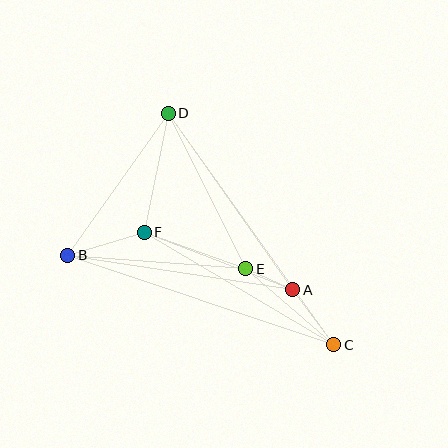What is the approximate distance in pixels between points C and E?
The distance between C and E is approximately 116 pixels.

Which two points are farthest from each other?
Points C and D are farthest from each other.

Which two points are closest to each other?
Points A and E are closest to each other.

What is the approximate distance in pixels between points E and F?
The distance between E and F is approximately 108 pixels.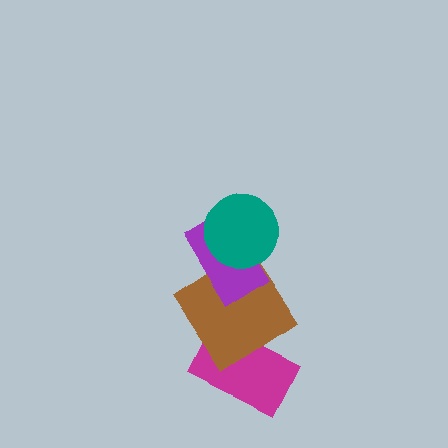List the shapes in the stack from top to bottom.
From top to bottom: the teal circle, the purple rectangle, the brown diamond, the magenta rectangle.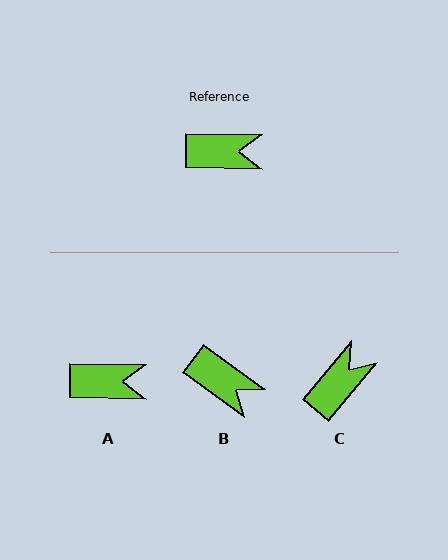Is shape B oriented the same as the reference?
No, it is off by about 35 degrees.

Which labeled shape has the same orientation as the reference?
A.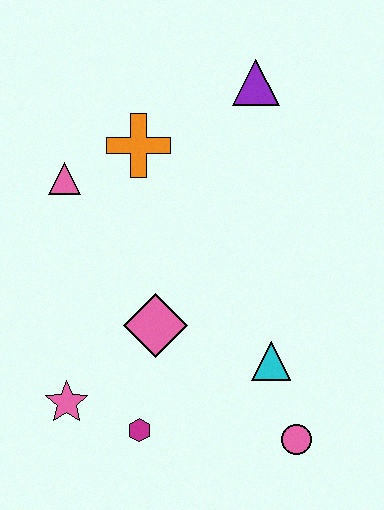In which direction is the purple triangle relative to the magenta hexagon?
The purple triangle is above the magenta hexagon.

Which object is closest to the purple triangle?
The orange cross is closest to the purple triangle.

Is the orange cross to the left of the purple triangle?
Yes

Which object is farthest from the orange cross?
The pink circle is farthest from the orange cross.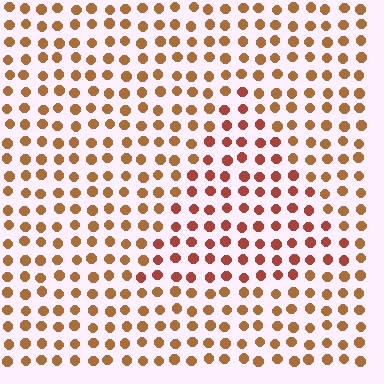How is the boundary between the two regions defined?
The boundary is defined purely by a slight shift in hue (about 24 degrees). Spacing, size, and orientation are identical on both sides.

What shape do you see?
I see a triangle.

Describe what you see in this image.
The image is filled with small brown elements in a uniform arrangement. A triangle-shaped region is visible where the elements are tinted to a slightly different hue, forming a subtle color boundary.